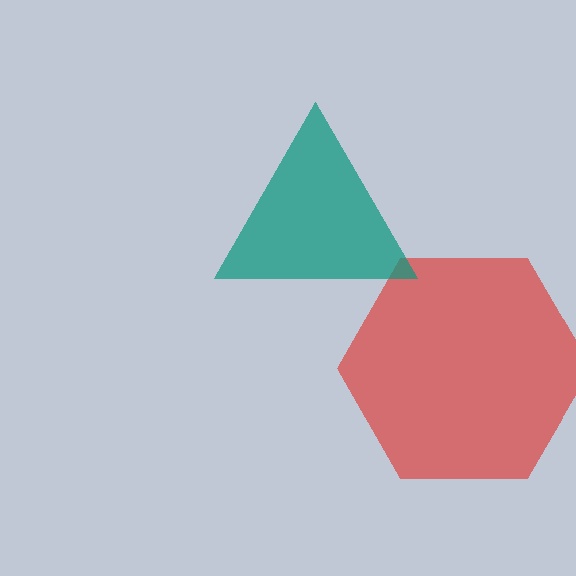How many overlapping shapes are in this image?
There are 2 overlapping shapes in the image.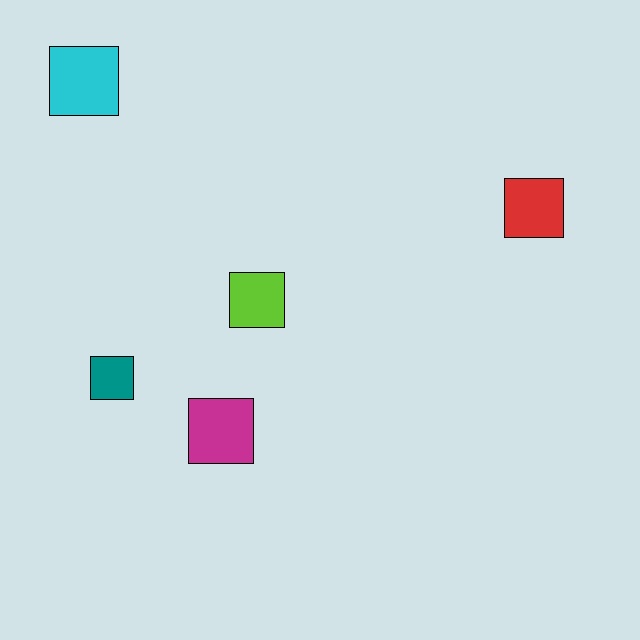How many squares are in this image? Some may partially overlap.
There are 5 squares.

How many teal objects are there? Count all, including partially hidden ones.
There is 1 teal object.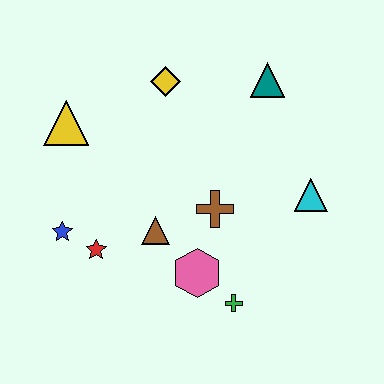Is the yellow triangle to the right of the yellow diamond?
No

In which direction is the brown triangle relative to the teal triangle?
The brown triangle is below the teal triangle.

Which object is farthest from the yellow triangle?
The cyan triangle is farthest from the yellow triangle.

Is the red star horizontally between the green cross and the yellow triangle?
Yes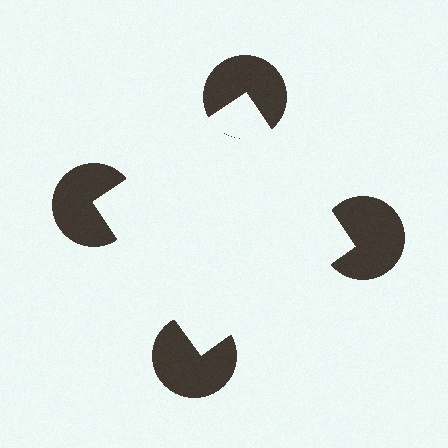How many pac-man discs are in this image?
There are 4 — one at each vertex of the illusory square.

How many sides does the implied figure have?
4 sides.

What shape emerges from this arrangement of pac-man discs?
An illusory square — its edges are inferred from the aligned wedge cuts in the pac-man discs, not physically drawn.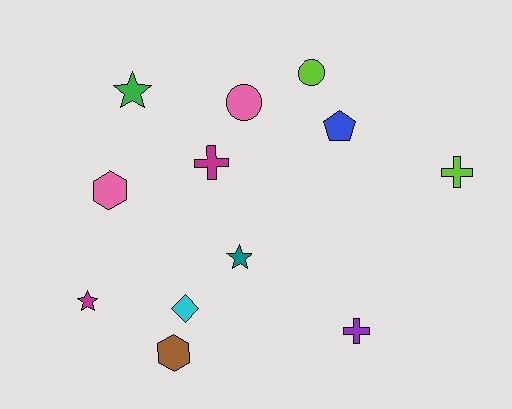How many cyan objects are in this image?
There is 1 cyan object.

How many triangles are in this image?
There are no triangles.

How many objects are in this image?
There are 12 objects.